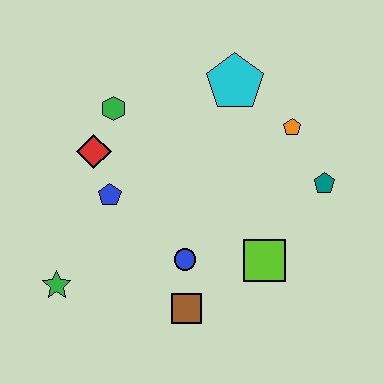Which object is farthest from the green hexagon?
The teal pentagon is farthest from the green hexagon.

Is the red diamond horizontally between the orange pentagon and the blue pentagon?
No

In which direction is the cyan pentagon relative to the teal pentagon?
The cyan pentagon is above the teal pentagon.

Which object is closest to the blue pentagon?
The red diamond is closest to the blue pentagon.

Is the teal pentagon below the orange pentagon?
Yes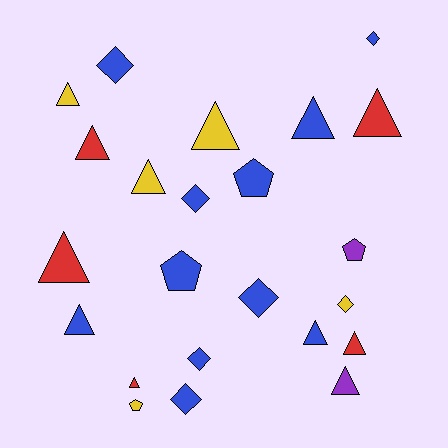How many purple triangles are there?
There is 1 purple triangle.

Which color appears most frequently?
Blue, with 11 objects.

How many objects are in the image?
There are 23 objects.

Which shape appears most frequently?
Triangle, with 12 objects.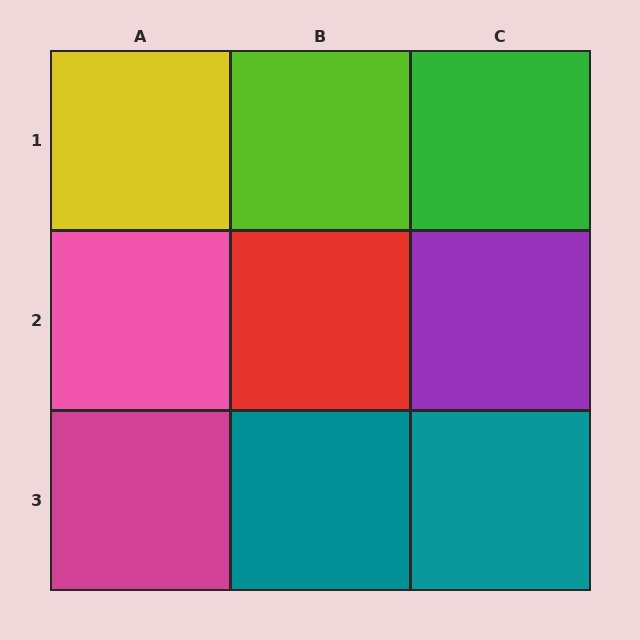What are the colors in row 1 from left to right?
Yellow, lime, green.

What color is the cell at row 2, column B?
Red.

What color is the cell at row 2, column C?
Purple.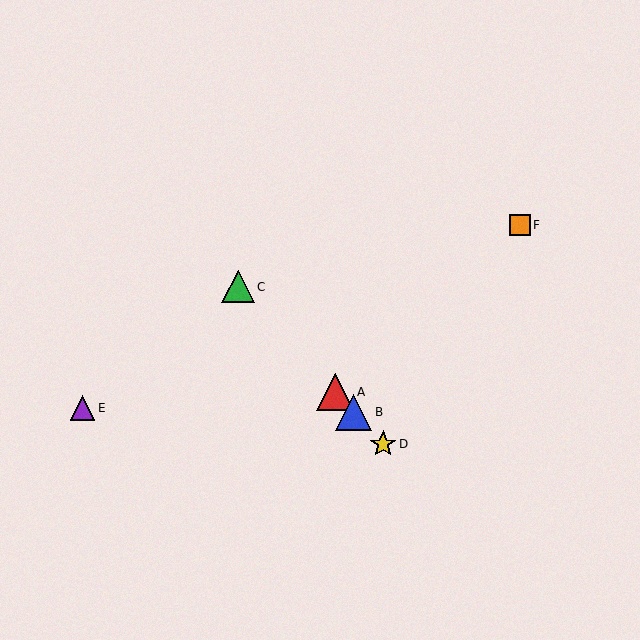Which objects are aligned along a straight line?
Objects A, B, C, D are aligned along a straight line.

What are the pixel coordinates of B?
Object B is at (354, 412).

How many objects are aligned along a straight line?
4 objects (A, B, C, D) are aligned along a straight line.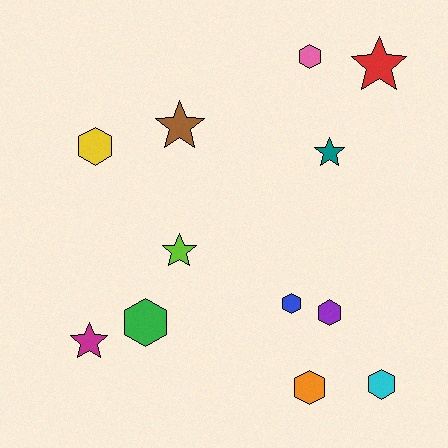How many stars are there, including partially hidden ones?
There are 5 stars.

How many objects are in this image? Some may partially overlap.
There are 12 objects.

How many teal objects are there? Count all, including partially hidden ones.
There is 1 teal object.